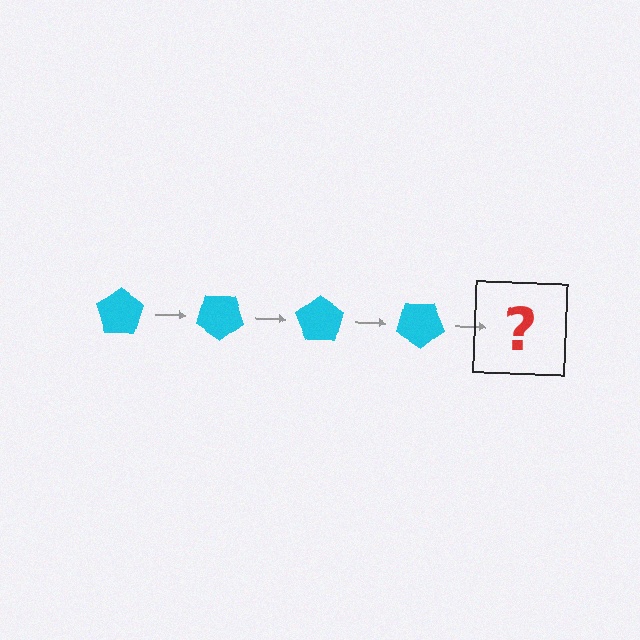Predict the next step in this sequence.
The next step is a cyan pentagon rotated 140 degrees.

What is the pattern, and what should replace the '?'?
The pattern is that the pentagon rotates 35 degrees each step. The '?' should be a cyan pentagon rotated 140 degrees.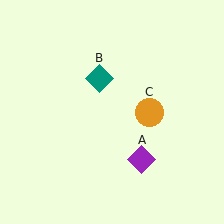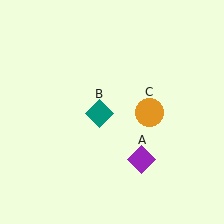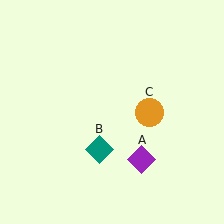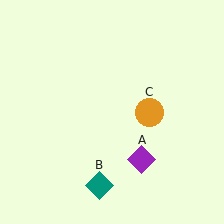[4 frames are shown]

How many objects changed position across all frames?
1 object changed position: teal diamond (object B).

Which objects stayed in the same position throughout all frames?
Purple diamond (object A) and orange circle (object C) remained stationary.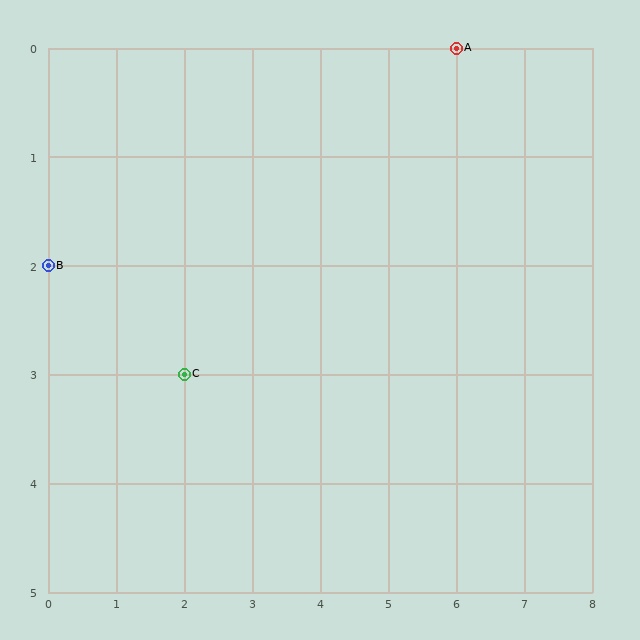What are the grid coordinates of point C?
Point C is at grid coordinates (2, 3).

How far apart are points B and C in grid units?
Points B and C are 2 columns and 1 row apart (about 2.2 grid units diagonally).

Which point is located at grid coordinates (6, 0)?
Point A is at (6, 0).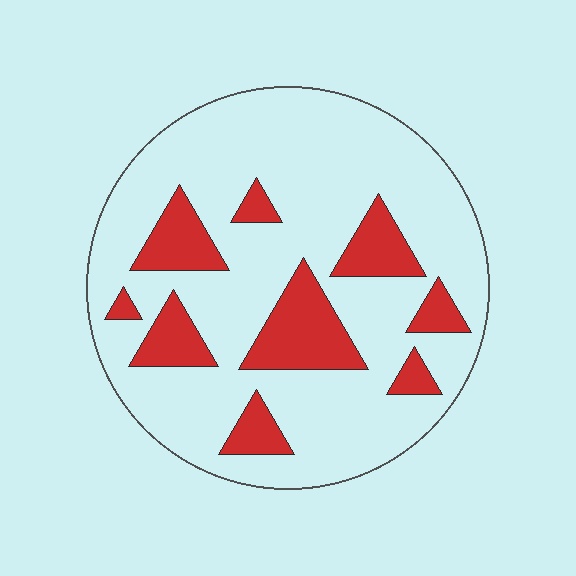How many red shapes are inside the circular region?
9.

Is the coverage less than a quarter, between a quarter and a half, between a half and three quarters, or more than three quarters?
Less than a quarter.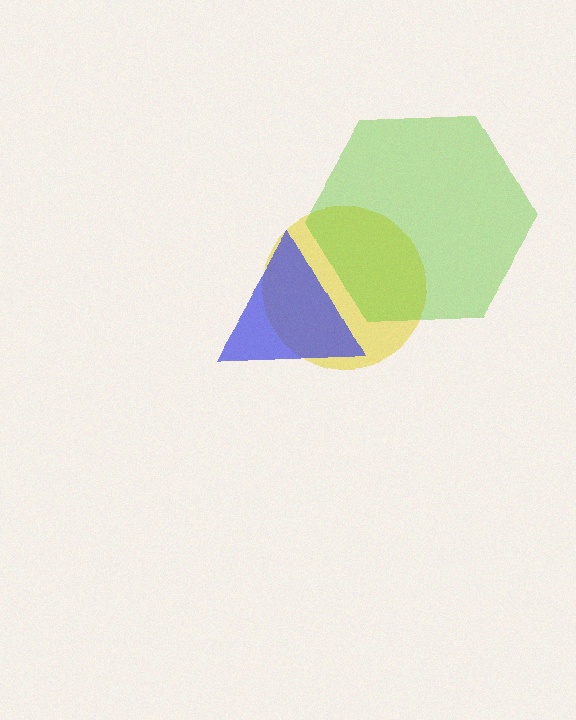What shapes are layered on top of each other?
The layered shapes are: a yellow circle, a lime hexagon, a blue triangle.